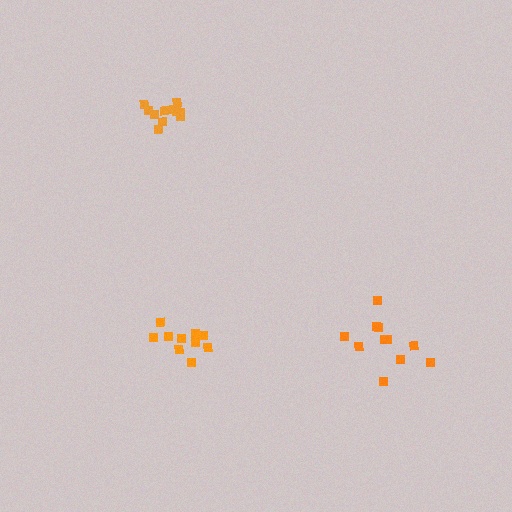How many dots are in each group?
Group 1: 11 dots, Group 2: 11 dots, Group 3: 10 dots (32 total).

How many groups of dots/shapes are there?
There are 3 groups.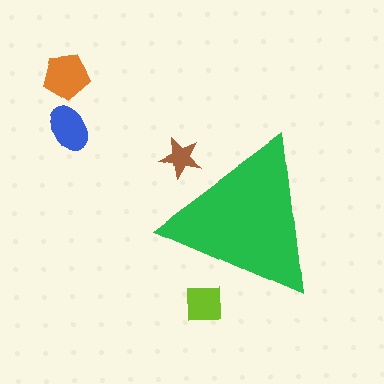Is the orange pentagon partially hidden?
No, the orange pentagon is fully visible.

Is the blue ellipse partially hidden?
No, the blue ellipse is fully visible.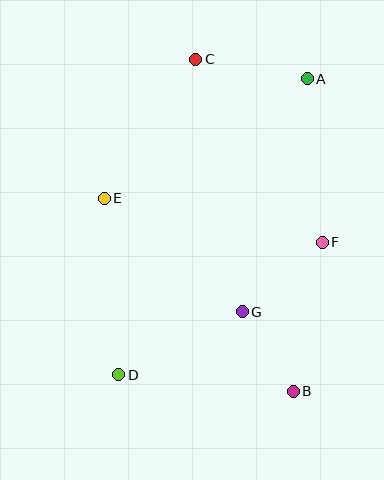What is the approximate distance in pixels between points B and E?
The distance between B and E is approximately 270 pixels.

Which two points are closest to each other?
Points B and G are closest to each other.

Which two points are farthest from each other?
Points A and D are farthest from each other.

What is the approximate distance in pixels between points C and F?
The distance between C and F is approximately 223 pixels.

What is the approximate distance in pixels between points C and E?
The distance between C and E is approximately 166 pixels.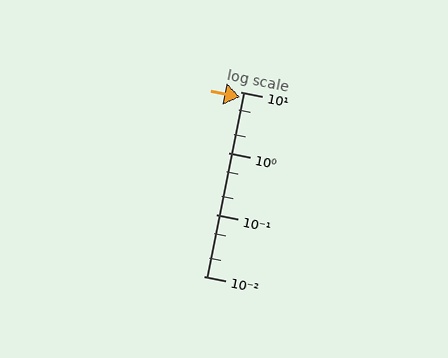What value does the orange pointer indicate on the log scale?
The pointer indicates approximately 8.1.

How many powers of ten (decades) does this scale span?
The scale spans 3 decades, from 0.01 to 10.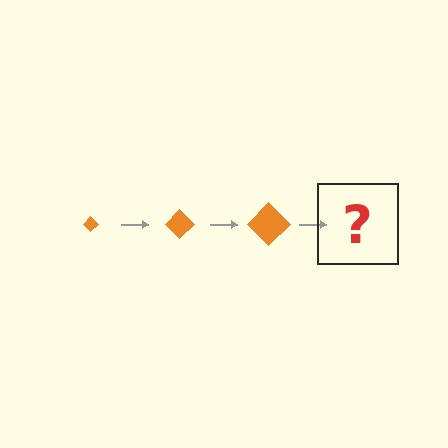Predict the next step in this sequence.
The next step is an orange diamond, larger than the previous one.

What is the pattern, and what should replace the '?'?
The pattern is that the diamond gets progressively larger each step. The '?' should be an orange diamond, larger than the previous one.